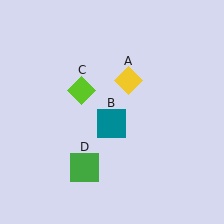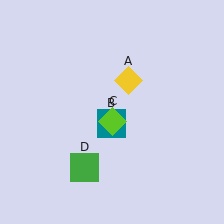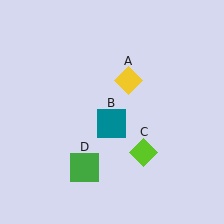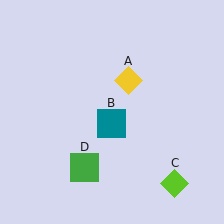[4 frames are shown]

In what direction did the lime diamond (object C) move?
The lime diamond (object C) moved down and to the right.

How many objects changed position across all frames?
1 object changed position: lime diamond (object C).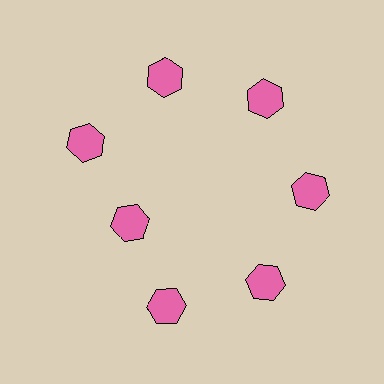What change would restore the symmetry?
The symmetry would be restored by moving it outward, back onto the ring so that all 7 hexagons sit at equal angles and equal distance from the center.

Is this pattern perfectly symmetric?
No. The 7 pink hexagons are arranged in a ring, but one element near the 8 o'clock position is pulled inward toward the center, breaking the 7-fold rotational symmetry.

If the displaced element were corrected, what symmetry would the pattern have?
It would have 7-fold rotational symmetry — the pattern would map onto itself every 51 degrees.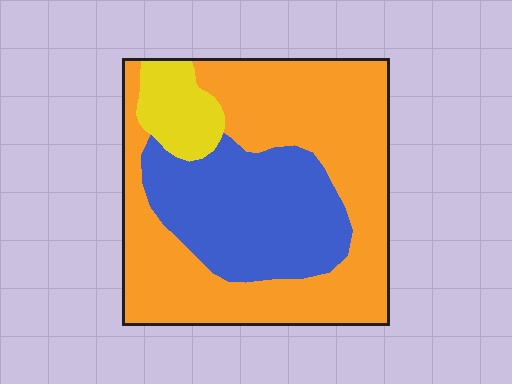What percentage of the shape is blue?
Blue takes up about one third (1/3) of the shape.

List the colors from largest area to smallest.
From largest to smallest: orange, blue, yellow.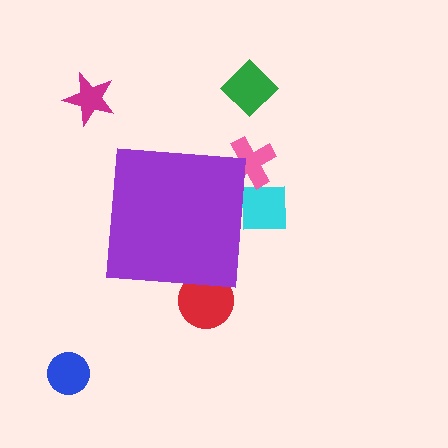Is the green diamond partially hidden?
No, the green diamond is fully visible.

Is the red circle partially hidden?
Yes, the red circle is partially hidden behind the purple square.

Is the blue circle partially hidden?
No, the blue circle is fully visible.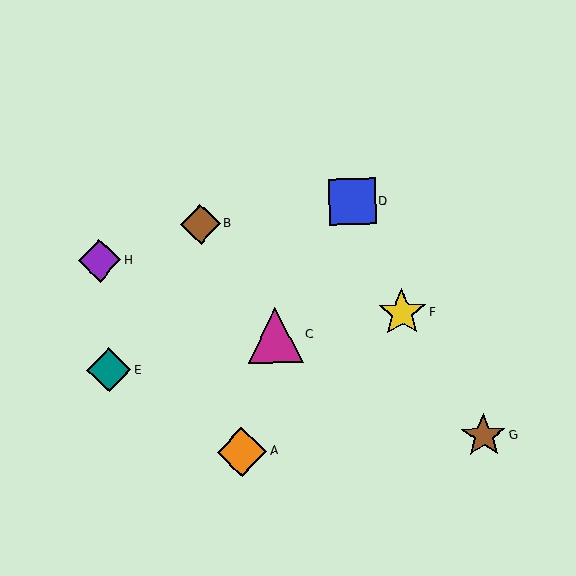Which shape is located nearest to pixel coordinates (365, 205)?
The blue square (labeled D) at (353, 202) is nearest to that location.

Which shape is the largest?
The magenta triangle (labeled C) is the largest.